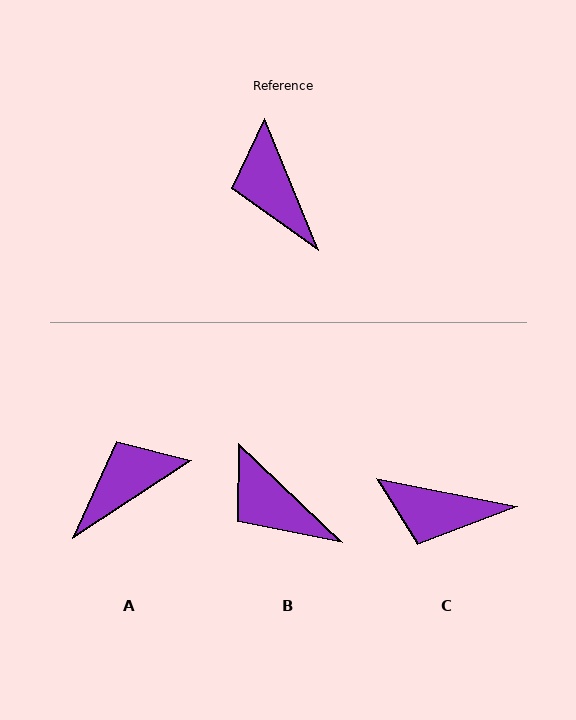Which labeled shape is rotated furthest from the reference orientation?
A, about 79 degrees away.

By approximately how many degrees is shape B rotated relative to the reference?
Approximately 24 degrees counter-clockwise.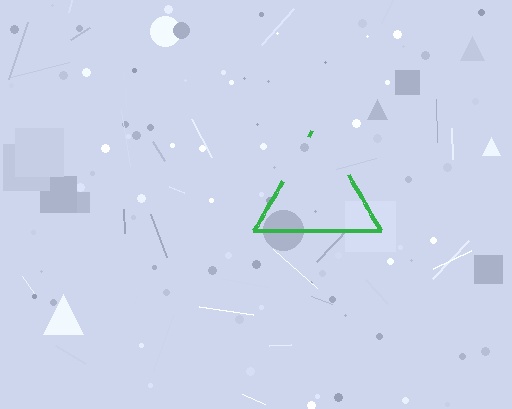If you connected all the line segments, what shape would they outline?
They would outline a triangle.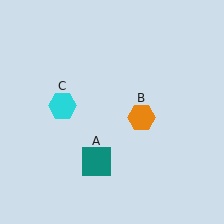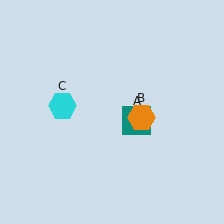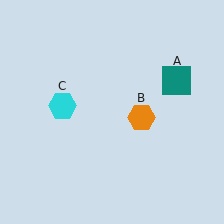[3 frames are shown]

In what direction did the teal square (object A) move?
The teal square (object A) moved up and to the right.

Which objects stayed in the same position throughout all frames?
Orange hexagon (object B) and cyan hexagon (object C) remained stationary.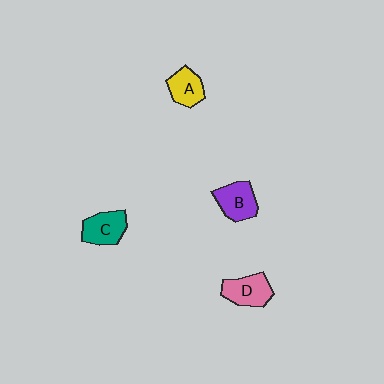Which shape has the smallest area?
Shape A (yellow).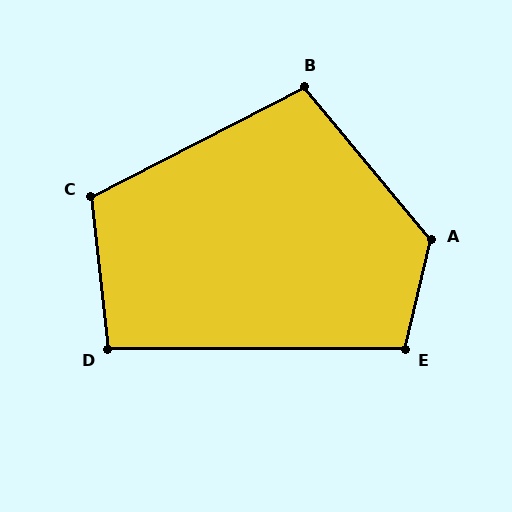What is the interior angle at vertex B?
Approximately 102 degrees (obtuse).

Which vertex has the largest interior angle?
A, at approximately 127 degrees.